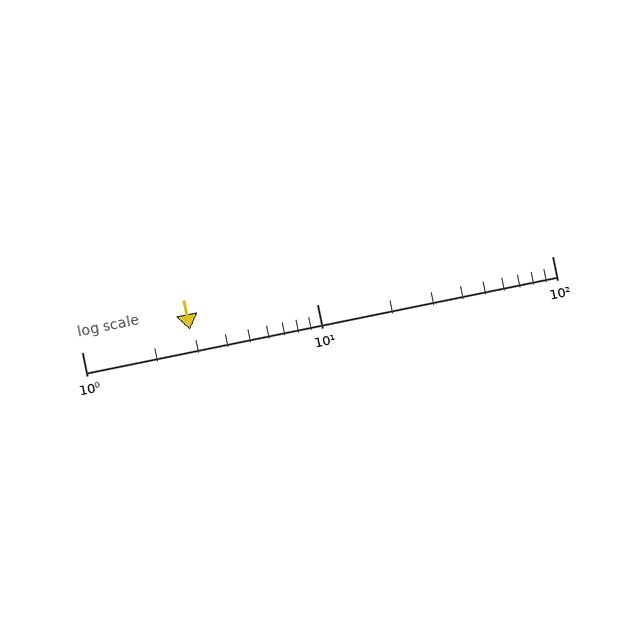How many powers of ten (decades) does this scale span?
The scale spans 2 decades, from 1 to 100.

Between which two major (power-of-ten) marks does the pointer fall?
The pointer is between 1 and 10.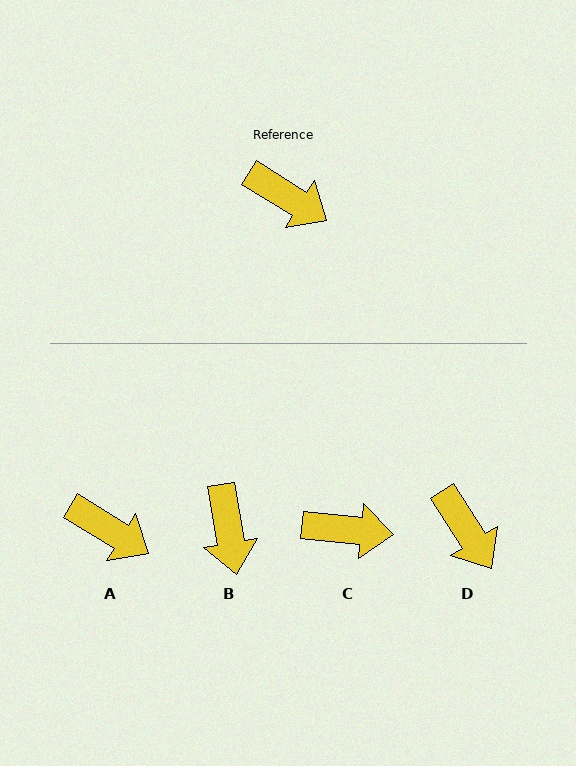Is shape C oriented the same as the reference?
No, it is off by about 26 degrees.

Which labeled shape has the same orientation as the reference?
A.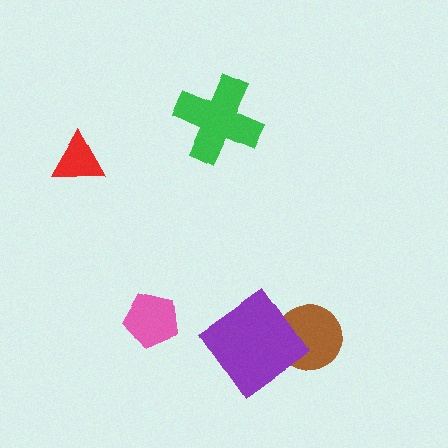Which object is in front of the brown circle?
The purple diamond is in front of the brown circle.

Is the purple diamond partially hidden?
No, no other shape covers it.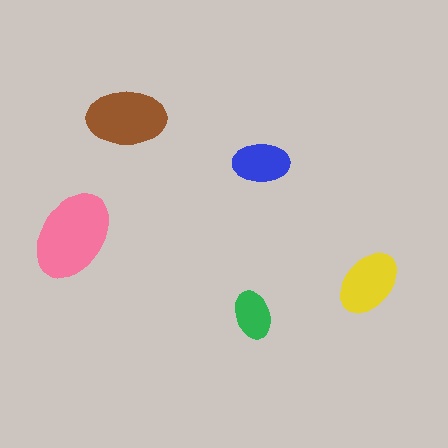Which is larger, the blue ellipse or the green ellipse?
The blue one.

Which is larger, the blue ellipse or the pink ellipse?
The pink one.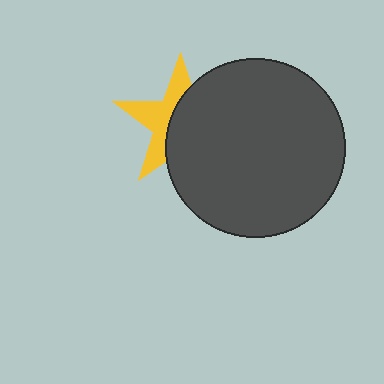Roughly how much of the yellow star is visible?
A small part of it is visible (roughly 44%).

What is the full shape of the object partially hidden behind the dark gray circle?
The partially hidden object is a yellow star.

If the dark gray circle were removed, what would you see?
You would see the complete yellow star.